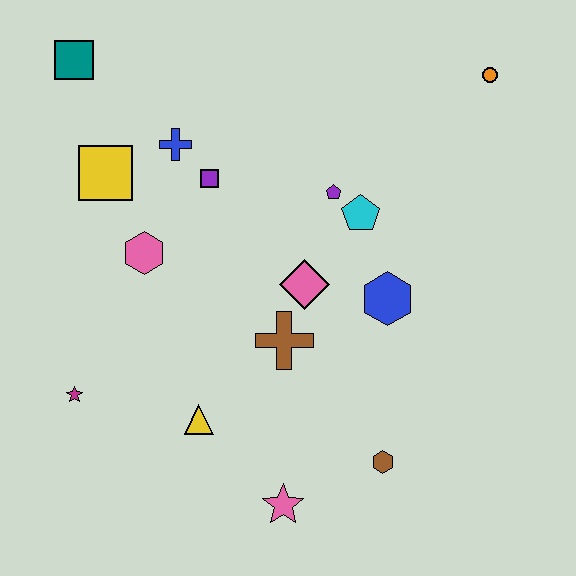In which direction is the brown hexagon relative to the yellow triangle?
The brown hexagon is to the right of the yellow triangle.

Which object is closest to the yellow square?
The blue cross is closest to the yellow square.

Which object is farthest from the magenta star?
The orange circle is farthest from the magenta star.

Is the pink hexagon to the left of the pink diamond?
Yes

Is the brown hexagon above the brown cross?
No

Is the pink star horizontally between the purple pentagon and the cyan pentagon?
No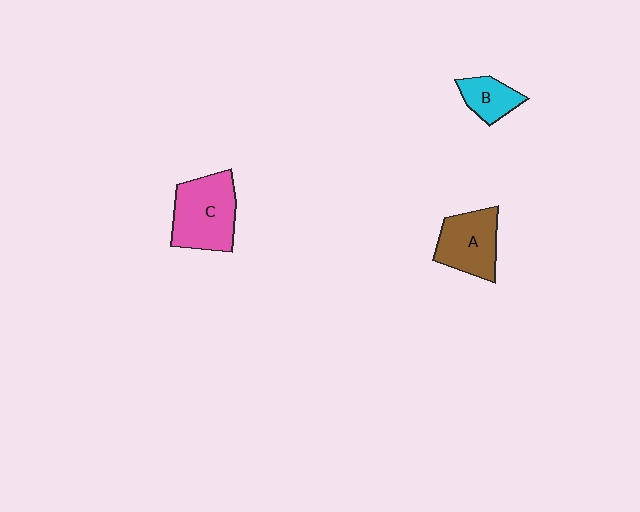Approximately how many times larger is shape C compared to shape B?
Approximately 2.1 times.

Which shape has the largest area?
Shape C (pink).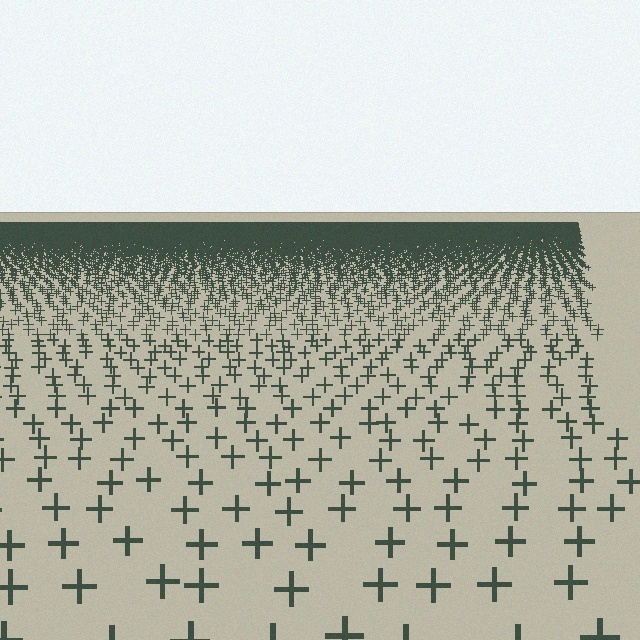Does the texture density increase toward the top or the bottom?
Density increases toward the top.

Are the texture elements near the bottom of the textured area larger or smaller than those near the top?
Larger. Near the bottom, elements are closer to the viewer and appear at a bigger on-screen size.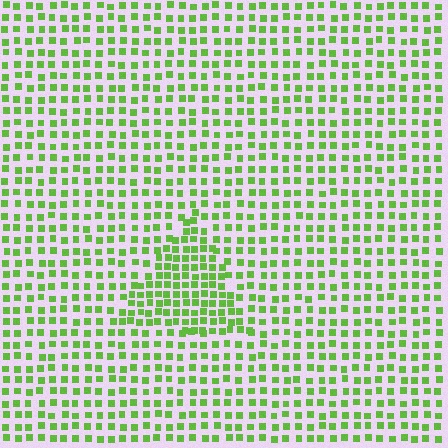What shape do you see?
I see a triangle.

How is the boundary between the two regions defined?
The boundary is defined by a change in element density (approximately 1.7x ratio). All elements are the same color, size, and shape.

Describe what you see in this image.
The image contains small lime elements arranged at two different densities. A triangle-shaped region is visible where the elements are more densely packed than the surrounding area.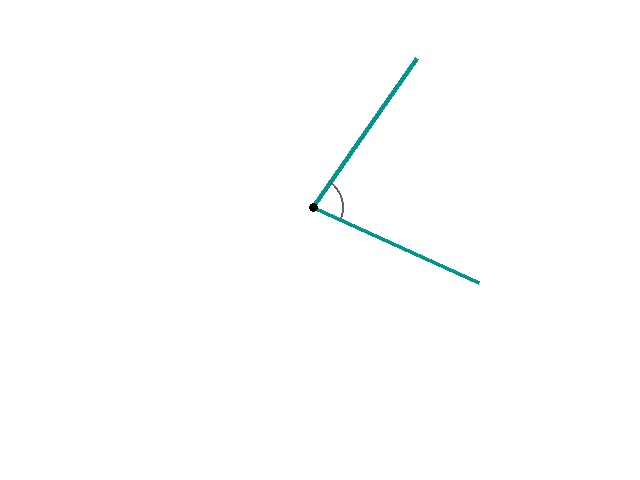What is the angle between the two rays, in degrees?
Approximately 79 degrees.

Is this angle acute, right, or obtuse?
It is acute.